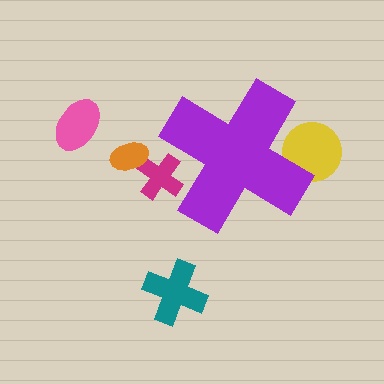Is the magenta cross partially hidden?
Yes, the magenta cross is partially hidden behind the purple cross.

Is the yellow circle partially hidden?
Yes, the yellow circle is partially hidden behind the purple cross.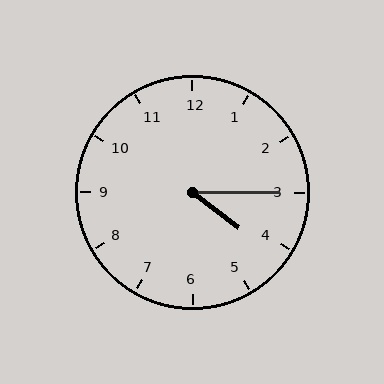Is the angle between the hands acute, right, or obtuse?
It is acute.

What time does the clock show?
4:15.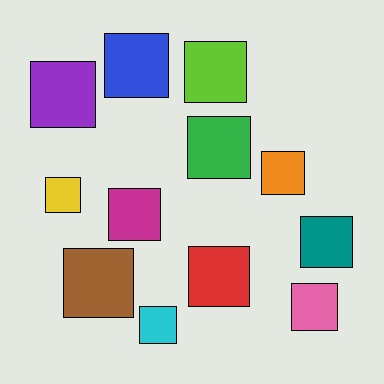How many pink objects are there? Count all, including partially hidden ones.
There is 1 pink object.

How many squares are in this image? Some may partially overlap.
There are 12 squares.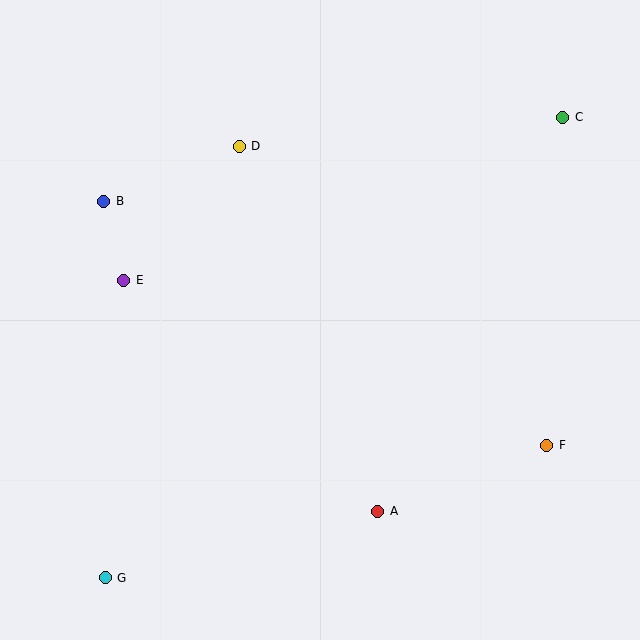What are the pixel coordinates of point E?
Point E is at (124, 280).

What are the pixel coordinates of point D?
Point D is at (239, 146).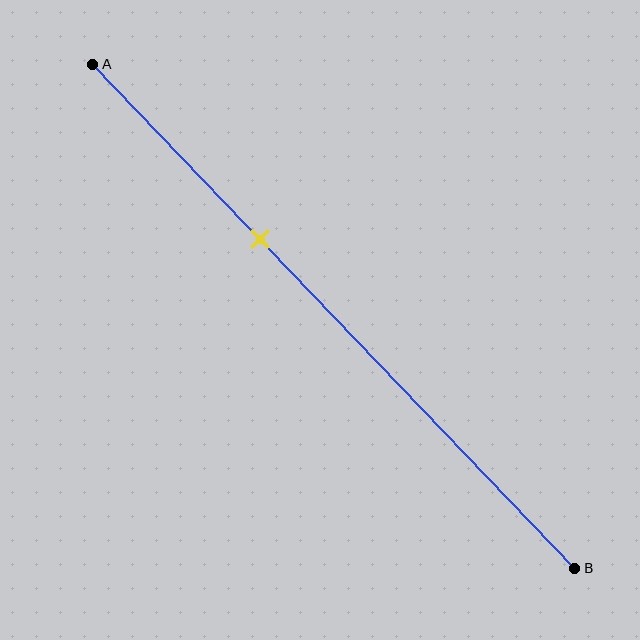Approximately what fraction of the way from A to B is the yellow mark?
The yellow mark is approximately 35% of the way from A to B.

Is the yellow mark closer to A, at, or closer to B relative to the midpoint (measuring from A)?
The yellow mark is closer to point A than the midpoint of segment AB.